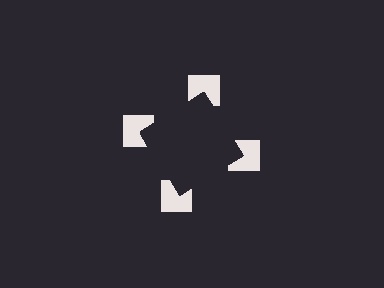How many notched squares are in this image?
There are 4 — one at each vertex of the illusory square.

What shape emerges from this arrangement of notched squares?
An illusory square — its edges are inferred from the aligned wedge cuts in the notched squares, not physically drawn.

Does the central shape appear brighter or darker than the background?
It typically appears slightly darker than the background, even though no actual brightness change is drawn.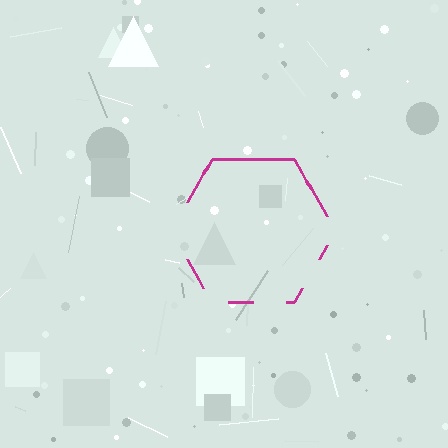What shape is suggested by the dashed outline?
The dashed outline suggests a hexagon.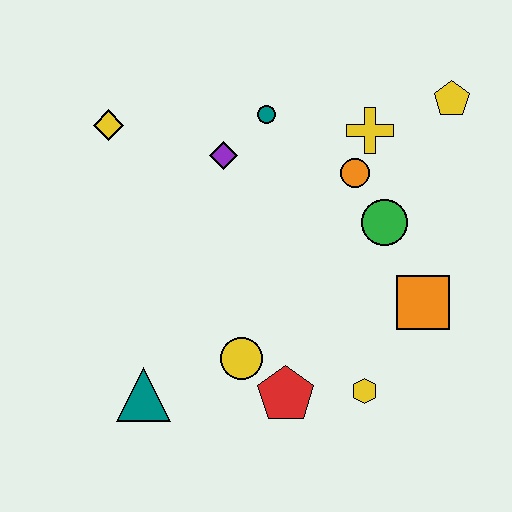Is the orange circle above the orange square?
Yes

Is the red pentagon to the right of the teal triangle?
Yes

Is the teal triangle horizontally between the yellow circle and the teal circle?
No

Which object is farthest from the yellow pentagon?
The teal triangle is farthest from the yellow pentagon.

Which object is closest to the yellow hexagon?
The red pentagon is closest to the yellow hexagon.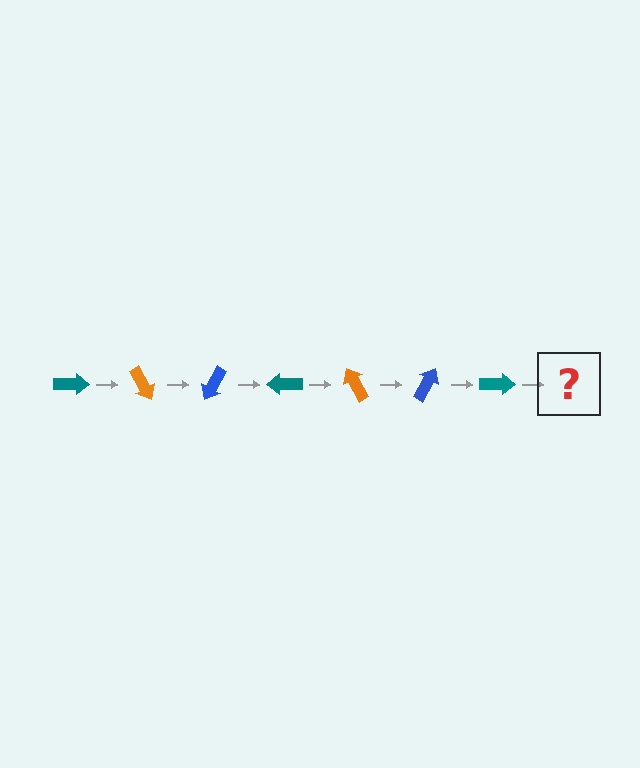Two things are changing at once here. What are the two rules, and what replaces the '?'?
The two rules are that it rotates 60 degrees each step and the color cycles through teal, orange, and blue. The '?' should be an orange arrow, rotated 420 degrees from the start.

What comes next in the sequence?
The next element should be an orange arrow, rotated 420 degrees from the start.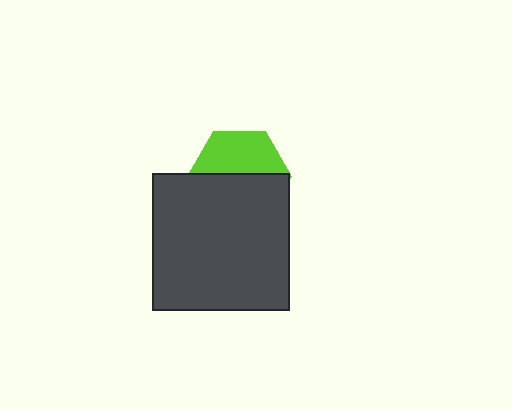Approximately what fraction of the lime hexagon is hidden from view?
Roughly 54% of the lime hexagon is hidden behind the dark gray square.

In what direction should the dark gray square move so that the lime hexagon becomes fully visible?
The dark gray square should move down. That is the shortest direction to clear the overlap and leave the lime hexagon fully visible.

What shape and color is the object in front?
The object in front is a dark gray square.